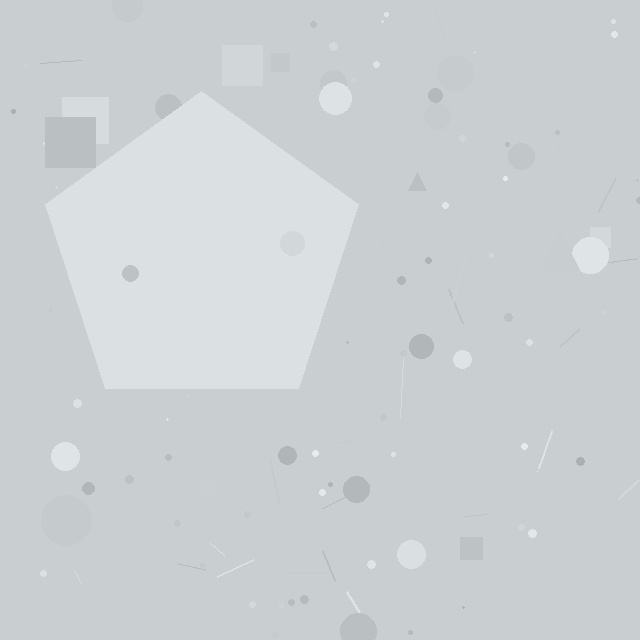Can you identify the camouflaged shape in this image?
The camouflaged shape is a pentagon.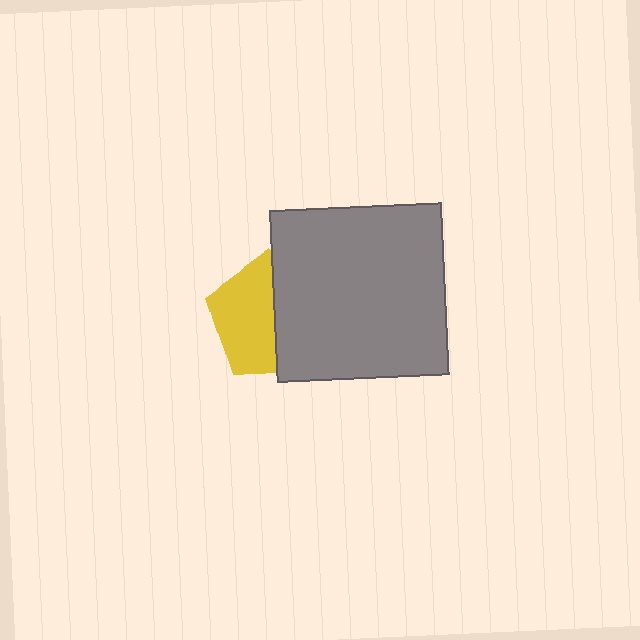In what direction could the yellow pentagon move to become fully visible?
The yellow pentagon could move left. That would shift it out from behind the gray square entirely.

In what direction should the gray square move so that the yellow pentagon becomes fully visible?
The gray square should move right. That is the shortest direction to clear the overlap and leave the yellow pentagon fully visible.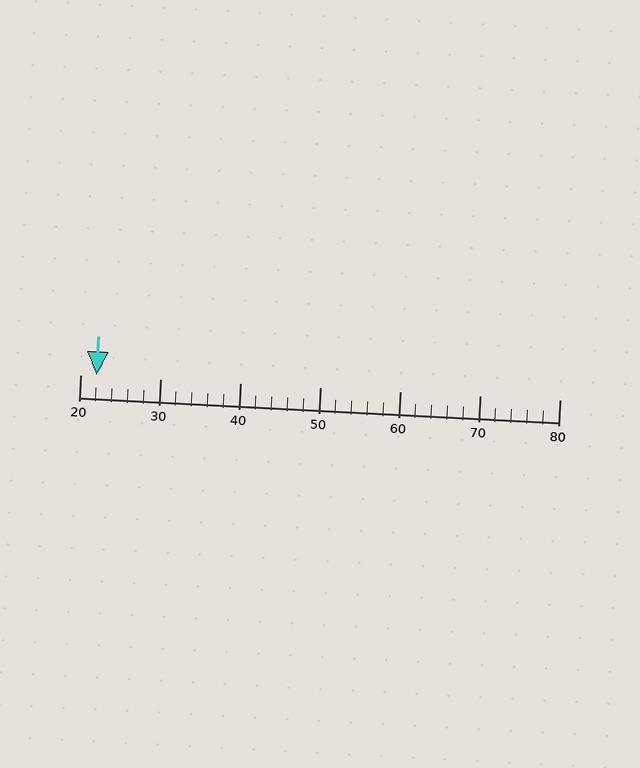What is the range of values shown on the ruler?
The ruler shows values from 20 to 80.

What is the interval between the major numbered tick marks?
The major tick marks are spaced 10 units apart.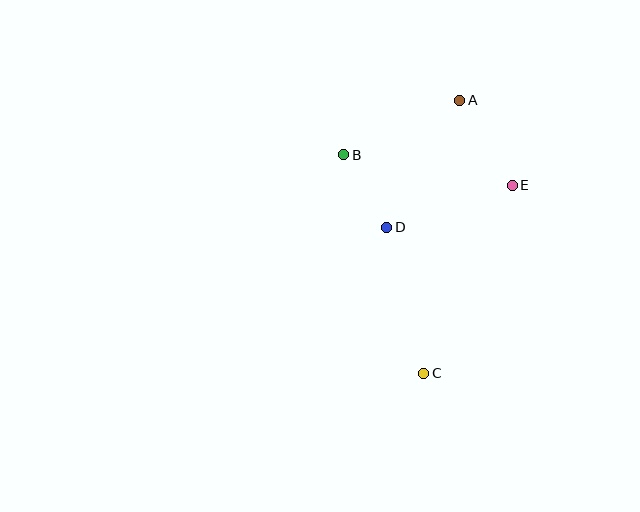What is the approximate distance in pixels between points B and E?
The distance between B and E is approximately 171 pixels.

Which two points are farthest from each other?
Points A and C are farthest from each other.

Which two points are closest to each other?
Points B and D are closest to each other.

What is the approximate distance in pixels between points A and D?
The distance between A and D is approximately 147 pixels.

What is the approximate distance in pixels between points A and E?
The distance between A and E is approximately 100 pixels.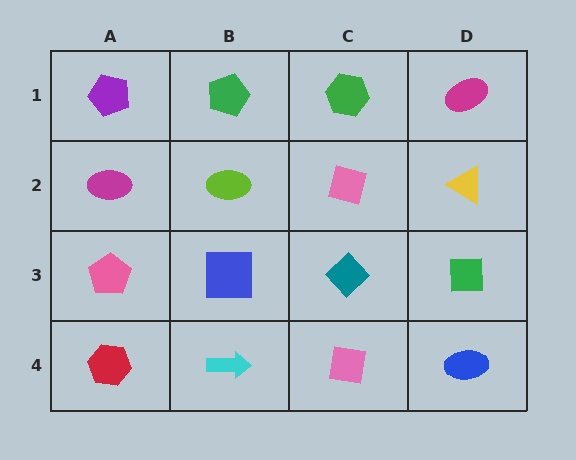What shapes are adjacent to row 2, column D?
A magenta ellipse (row 1, column D), a green square (row 3, column D), a pink square (row 2, column C).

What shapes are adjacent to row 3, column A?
A magenta ellipse (row 2, column A), a red hexagon (row 4, column A), a blue square (row 3, column B).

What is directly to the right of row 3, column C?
A green square.